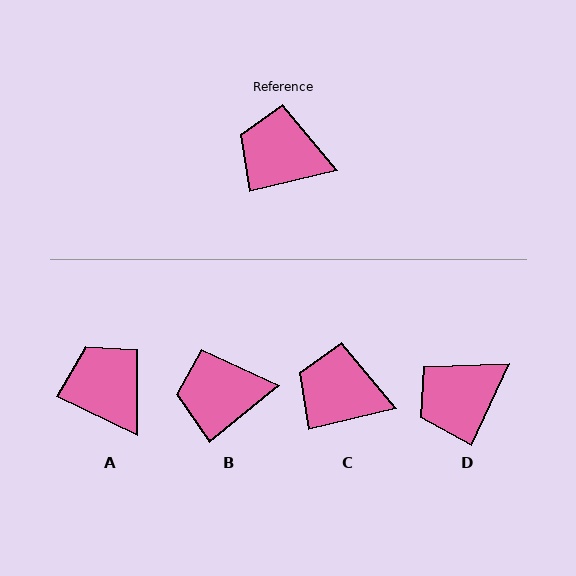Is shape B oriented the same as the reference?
No, it is off by about 25 degrees.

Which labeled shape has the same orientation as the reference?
C.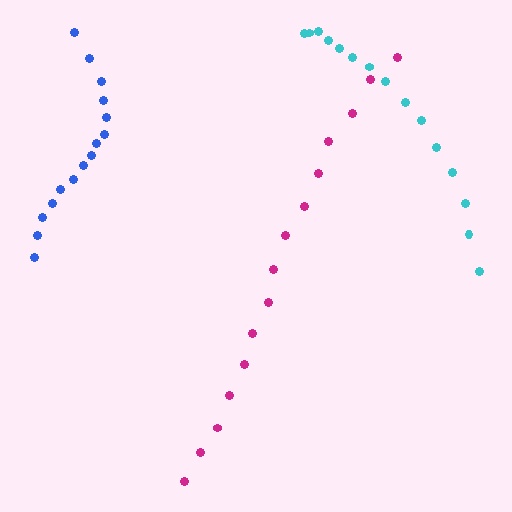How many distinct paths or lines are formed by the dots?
There are 3 distinct paths.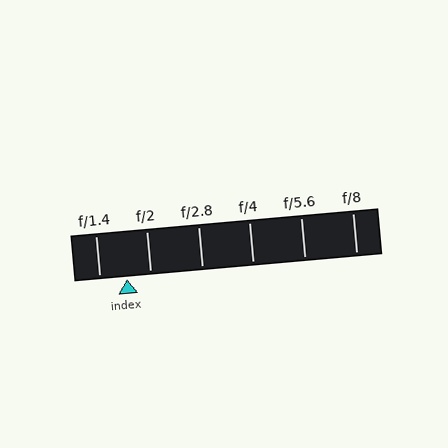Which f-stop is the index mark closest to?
The index mark is closest to f/2.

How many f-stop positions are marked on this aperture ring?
There are 6 f-stop positions marked.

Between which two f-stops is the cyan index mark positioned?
The index mark is between f/1.4 and f/2.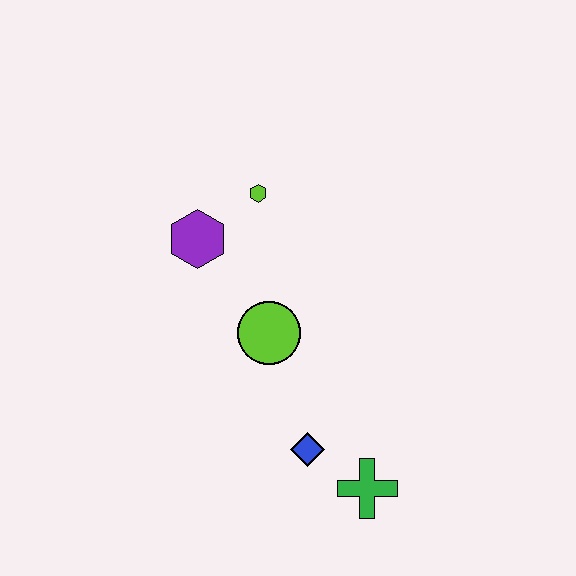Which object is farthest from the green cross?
The lime hexagon is farthest from the green cross.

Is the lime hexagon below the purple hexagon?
No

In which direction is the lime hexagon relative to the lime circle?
The lime hexagon is above the lime circle.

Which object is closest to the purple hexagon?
The lime hexagon is closest to the purple hexagon.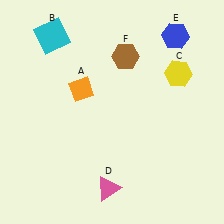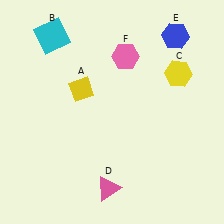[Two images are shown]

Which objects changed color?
A changed from orange to yellow. F changed from brown to pink.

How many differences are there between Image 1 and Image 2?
There are 2 differences between the two images.